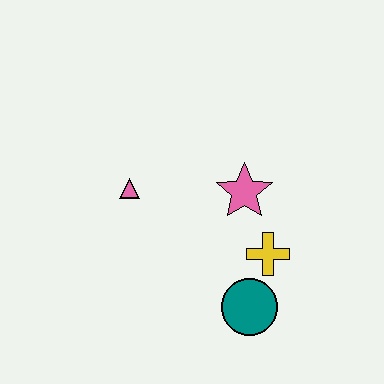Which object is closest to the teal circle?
The yellow cross is closest to the teal circle.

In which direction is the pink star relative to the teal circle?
The pink star is above the teal circle.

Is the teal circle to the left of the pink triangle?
No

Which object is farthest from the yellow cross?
The pink triangle is farthest from the yellow cross.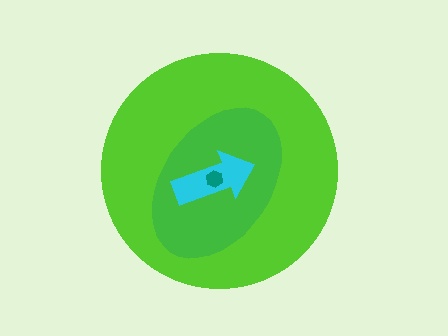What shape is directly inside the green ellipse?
The cyan arrow.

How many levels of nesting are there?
4.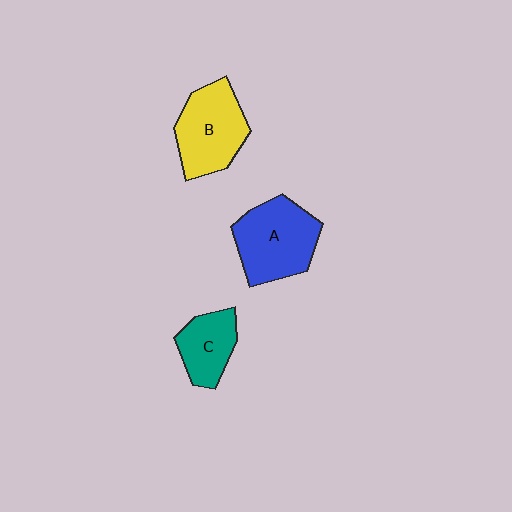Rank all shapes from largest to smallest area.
From largest to smallest: A (blue), B (yellow), C (teal).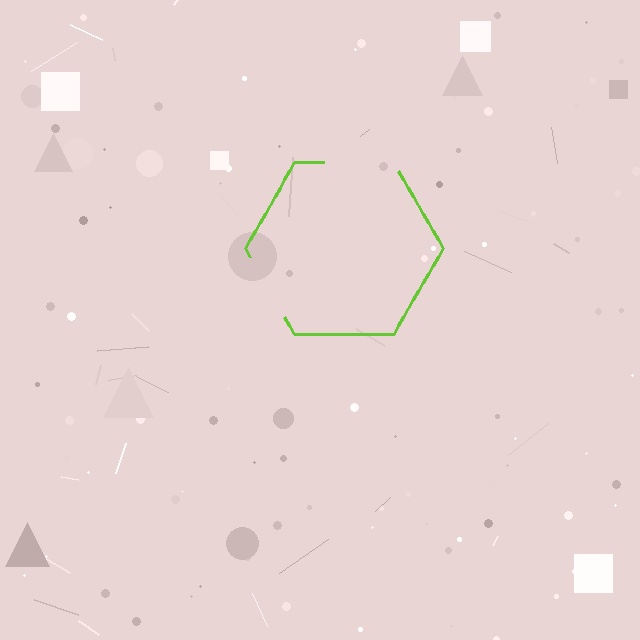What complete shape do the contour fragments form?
The contour fragments form a hexagon.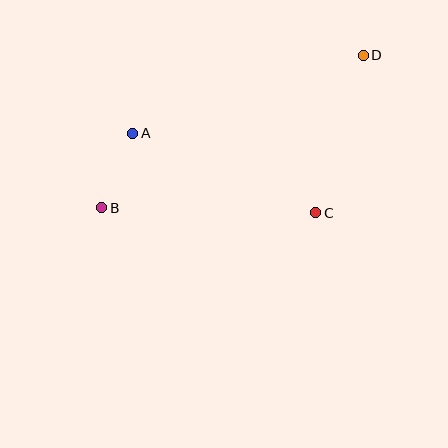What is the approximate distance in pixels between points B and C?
The distance between B and C is approximately 214 pixels.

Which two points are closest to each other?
Points A and B are closest to each other.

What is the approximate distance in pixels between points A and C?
The distance between A and C is approximately 200 pixels.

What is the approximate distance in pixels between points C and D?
The distance between C and D is approximately 165 pixels.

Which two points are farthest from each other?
Points B and D are farthest from each other.